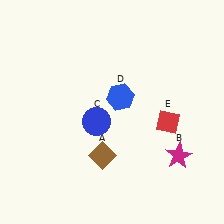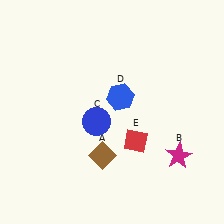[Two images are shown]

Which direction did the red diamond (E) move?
The red diamond (E) moved left.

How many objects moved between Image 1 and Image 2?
1 object moved between the two images.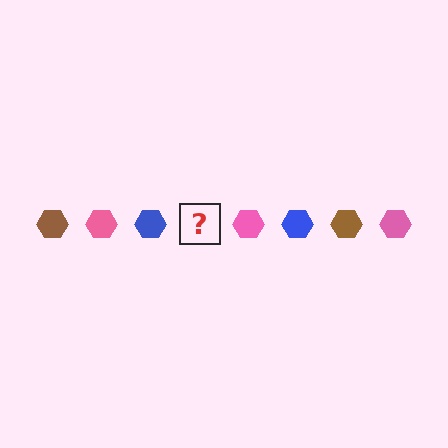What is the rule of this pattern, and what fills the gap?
The rule is that the pattern cycles through brown, pink, blue hexagons. The gap should be filled with a brown hexagon.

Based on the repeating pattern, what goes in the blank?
The blank should be a brown hexagon.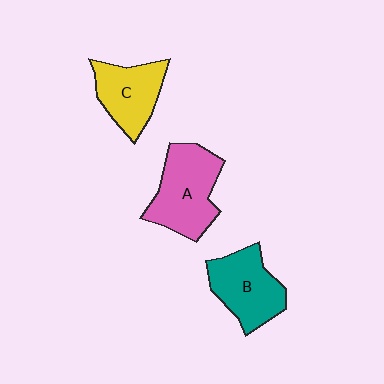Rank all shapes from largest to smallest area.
From largest to smallest: A (pink), B (teal), C (yellow).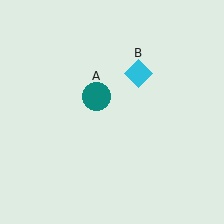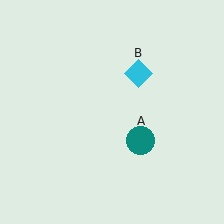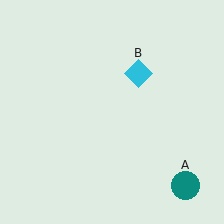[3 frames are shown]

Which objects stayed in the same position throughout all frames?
Cyan diamond (object B) remained stationary.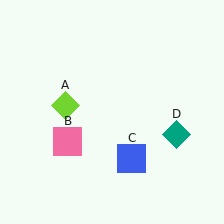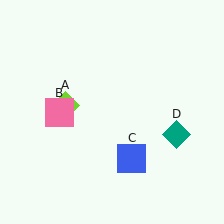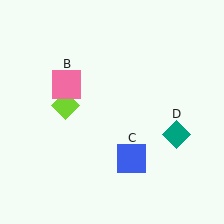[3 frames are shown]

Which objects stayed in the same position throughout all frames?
Lime diamond (object A) and blue square (object C) and teal diamond (object D) remained stationary.